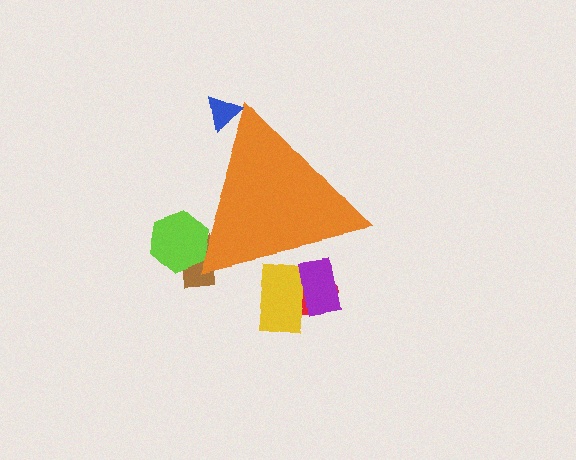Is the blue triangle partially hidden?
Yes, the blue triangle is partially hidden behind the orange triangle.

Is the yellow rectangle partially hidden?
Yes, the yellow rectangle is partially hidden behind the orange triangle.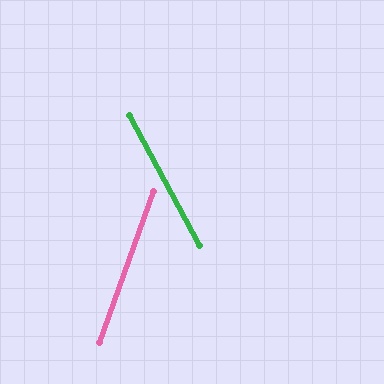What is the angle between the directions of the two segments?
Approximately 48 degrees.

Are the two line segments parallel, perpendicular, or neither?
Neither parallel nor perpendicular — they differ by about 48°.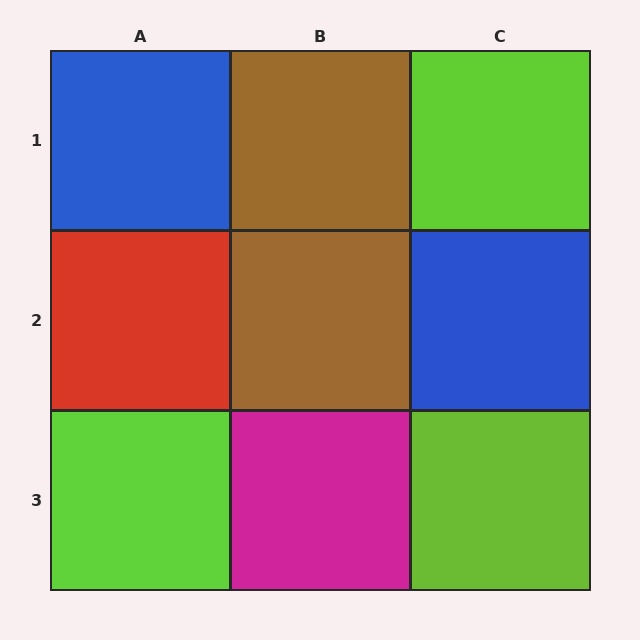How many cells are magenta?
1 cell is magenta.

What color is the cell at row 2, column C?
Blue.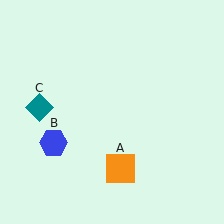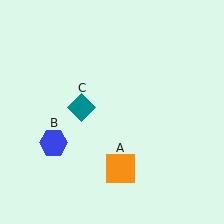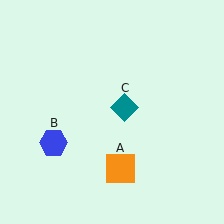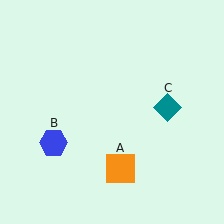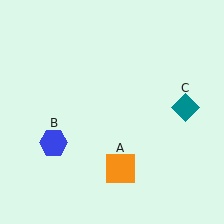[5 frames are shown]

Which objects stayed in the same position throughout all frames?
Orange square (object A) and blue hexagon (object B) remained stationary.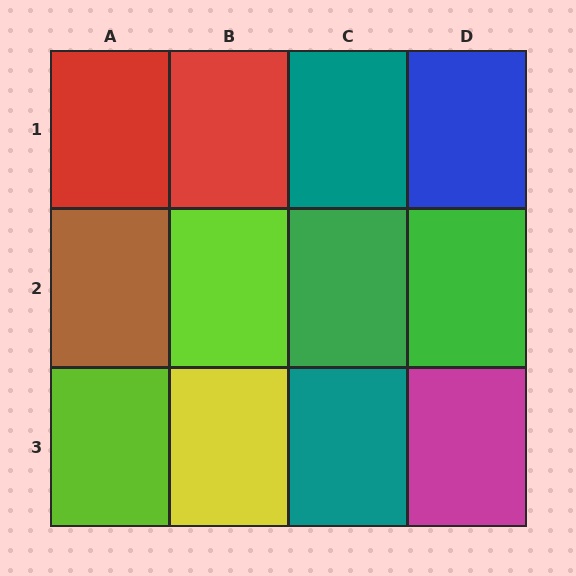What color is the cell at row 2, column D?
Green.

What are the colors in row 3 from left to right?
Lime, yellow, teal, magenta.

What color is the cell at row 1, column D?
Blue.